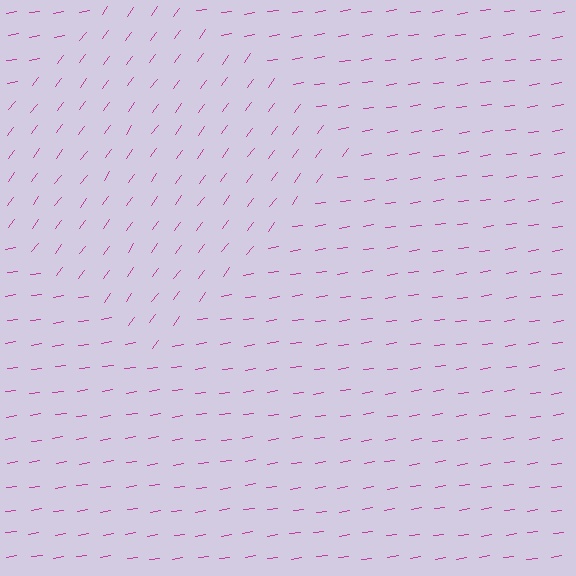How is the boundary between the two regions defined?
The boundary is defined purely by a change in line orientation (approximately 45 degrees difference). All lines are the same color and thickness.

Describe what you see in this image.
The image is filled with small magenta line segments. A diamond region in the image has lines oriented differently from the surrounding lines, creating a visible texture boundary.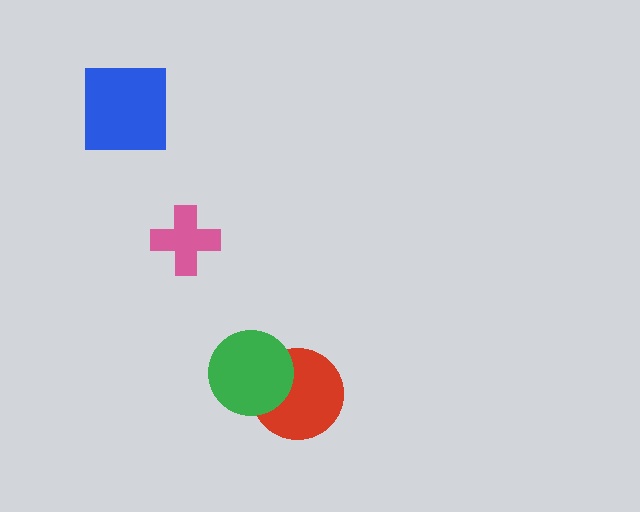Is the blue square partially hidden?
No, no other shape covers it.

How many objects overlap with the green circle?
1 object overlaps with the green circle.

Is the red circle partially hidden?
Yes, it is partially covered by another shape.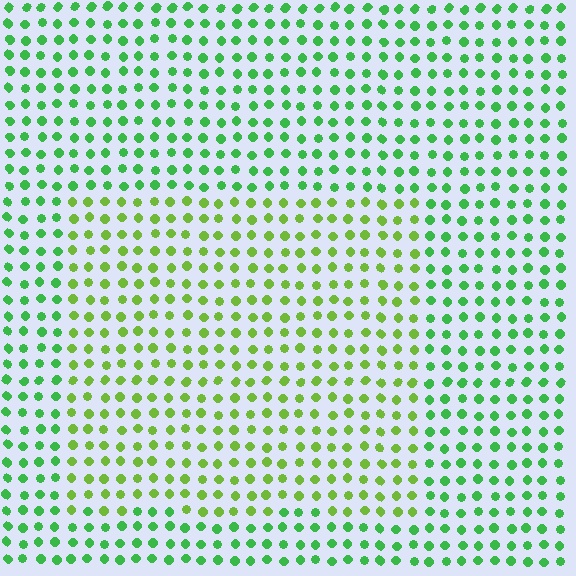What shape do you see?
I see a rectangle.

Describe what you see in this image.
The image is filled with small green elements in a uniform arrangement. A rectangle-shaped region is visible where the elements are tinted to a slightly different hue, forming a subtle color boundary.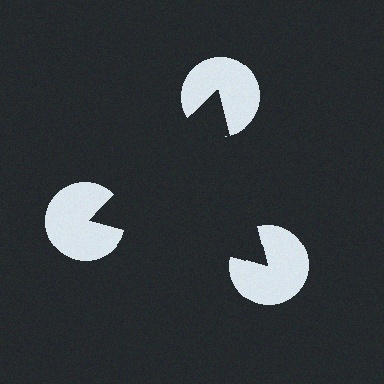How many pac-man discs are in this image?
There are 3 — one at each vertex of the illusory triangle.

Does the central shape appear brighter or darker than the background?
It typically appears slightly darker than the background, even though no actual brightness change is drawn.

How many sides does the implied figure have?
3 sides.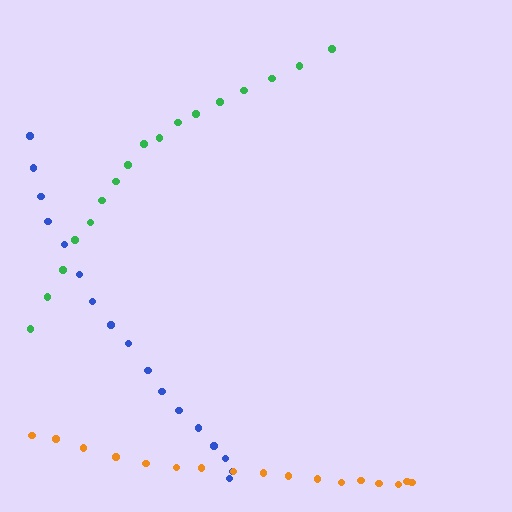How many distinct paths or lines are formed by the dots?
There are 3 distinct paths.